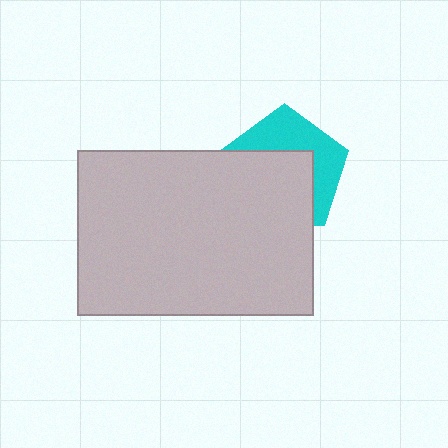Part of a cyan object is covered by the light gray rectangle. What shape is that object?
It is a pentagon.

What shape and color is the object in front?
The object in front is a light gray rectangle.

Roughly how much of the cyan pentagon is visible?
A small part of it is visible (roughly 43%).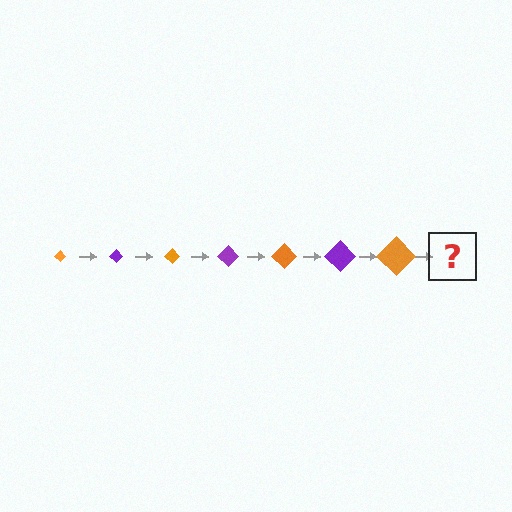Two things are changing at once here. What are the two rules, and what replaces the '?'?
The two rules are that the diamond grows larger each step and the color cycles through orange and purple. The '?' should be a purple diamond, larger than the previous one.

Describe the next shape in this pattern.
It should be a purple diamond, larger than the previous one.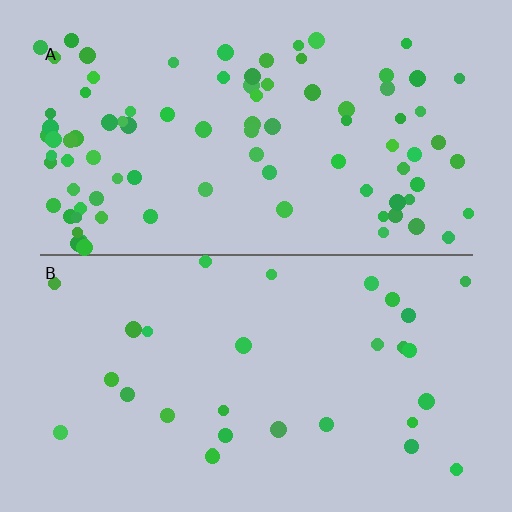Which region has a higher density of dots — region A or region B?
A (the top).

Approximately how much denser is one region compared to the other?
Approximately 3.0× — region A over region B.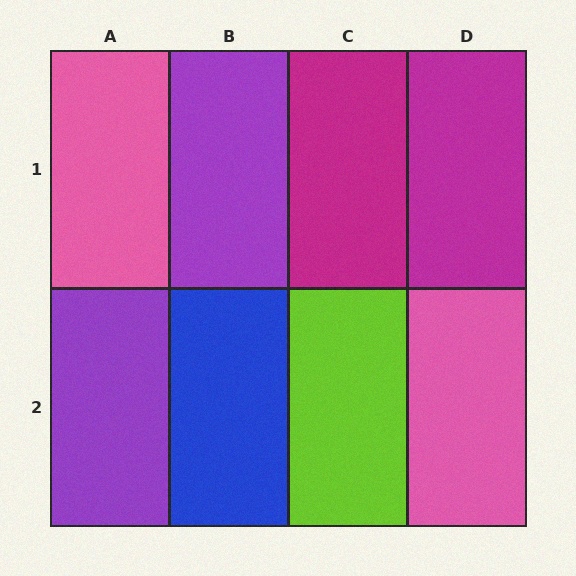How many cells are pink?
2 cells are pink.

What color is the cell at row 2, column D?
Pink.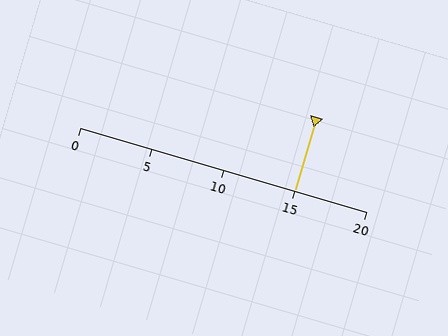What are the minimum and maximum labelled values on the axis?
The axis runs from 0 to 20.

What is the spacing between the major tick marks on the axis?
The major ticks are spaced 5 apart.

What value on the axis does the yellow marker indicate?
The marker indicates approximately 15.